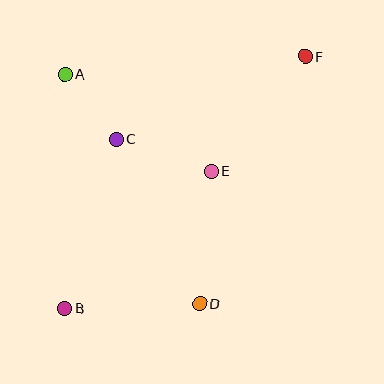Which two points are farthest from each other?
Points B and F are farthest from each other.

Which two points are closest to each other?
Points A and C are closest to each other.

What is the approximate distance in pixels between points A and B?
The distance between A and B is approximately 234 pixels.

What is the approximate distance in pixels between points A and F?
The distance between A and F is approximately 241 pixels.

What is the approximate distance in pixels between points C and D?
The distance between C and D is approximately 185 pixels.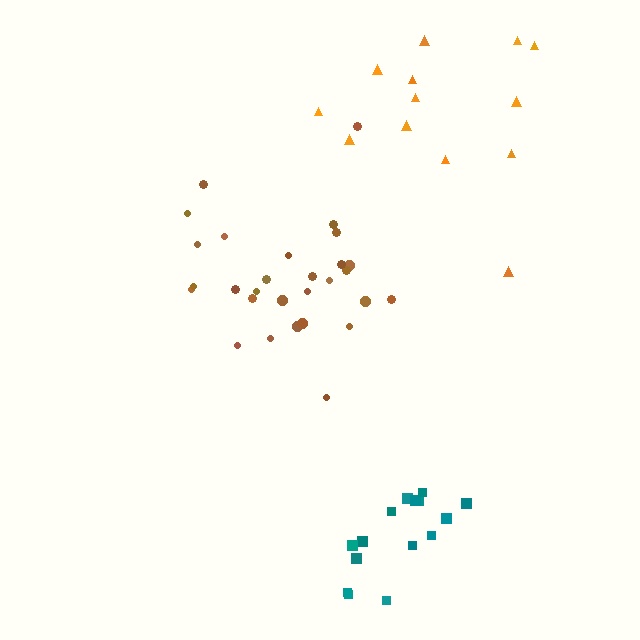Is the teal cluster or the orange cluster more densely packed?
Teal.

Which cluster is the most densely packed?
Teal.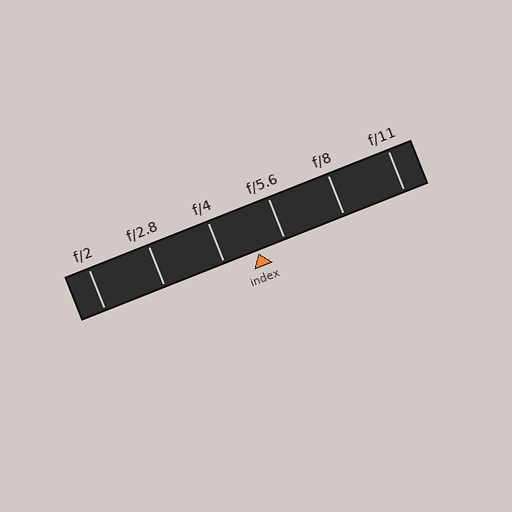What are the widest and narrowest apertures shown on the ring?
The widest aperture shown is f/2 and the narrowest is f/11.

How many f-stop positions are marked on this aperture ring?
There are 6 f-stop positions marked.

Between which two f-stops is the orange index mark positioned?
The index mark is between f/4 and f/5.6.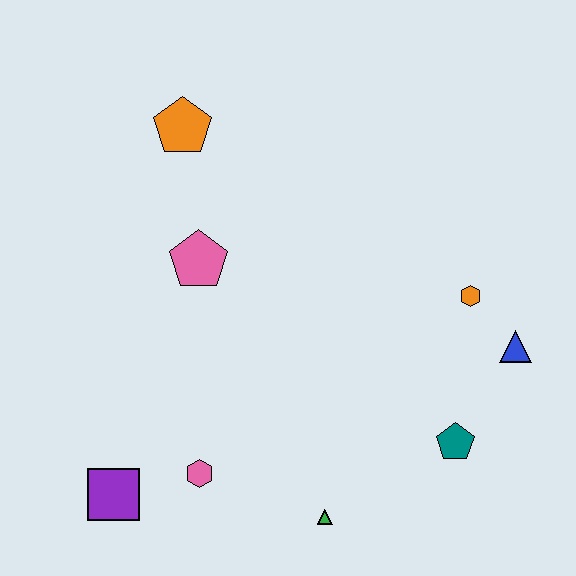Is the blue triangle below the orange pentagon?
Yes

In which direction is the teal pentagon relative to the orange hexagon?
The teal pentagon is below the orange hexagon.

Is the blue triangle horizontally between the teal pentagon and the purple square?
No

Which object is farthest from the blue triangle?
The purple square is farthest from the blue triangle.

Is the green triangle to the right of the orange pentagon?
Yes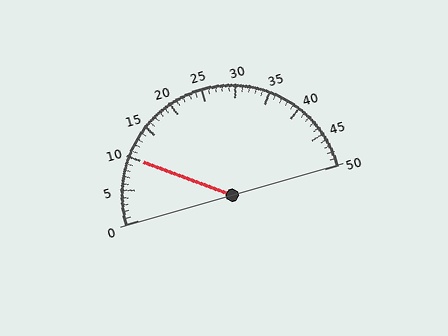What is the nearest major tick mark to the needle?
The nearest major tick mark is 10.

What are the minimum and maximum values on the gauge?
The gauge ranges from 0 to 50.